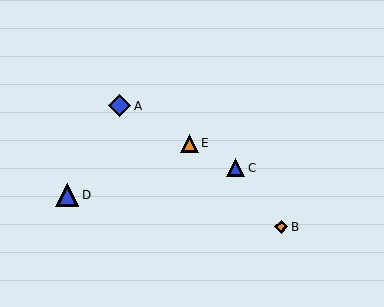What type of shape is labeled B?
Shape B is an orange diamond.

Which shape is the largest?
The blue triangle (labeled D) is the largest.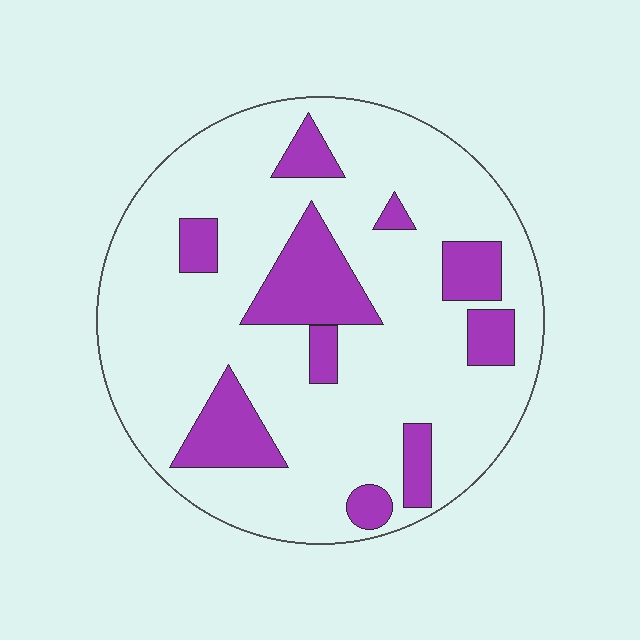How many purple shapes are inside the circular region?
10.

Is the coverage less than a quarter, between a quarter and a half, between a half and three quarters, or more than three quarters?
Less than a quarter.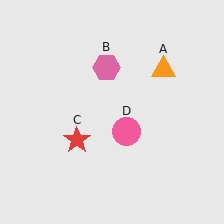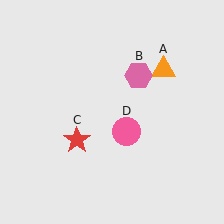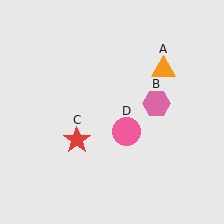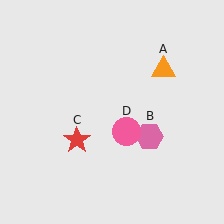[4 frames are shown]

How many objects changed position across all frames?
1 object changed position: pink hexagon (object B).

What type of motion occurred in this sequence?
The pink hexagon (object B) rotated clockwise around the center of the scene.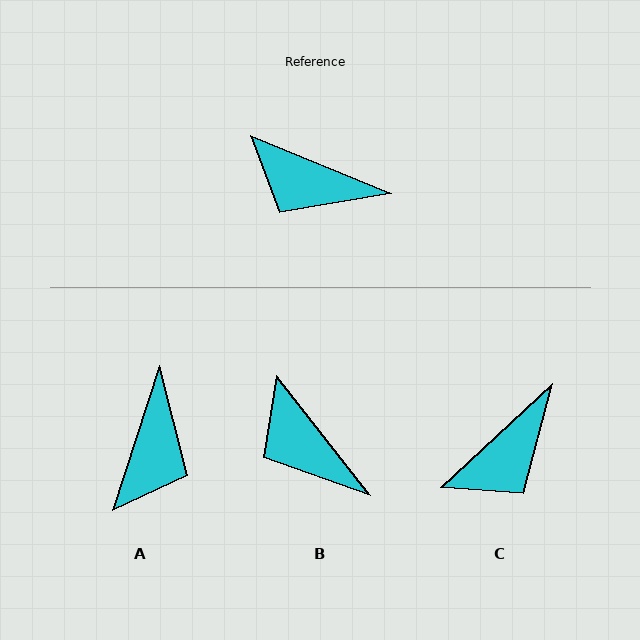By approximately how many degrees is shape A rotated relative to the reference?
Approximately 95 degrees counter-clockwise.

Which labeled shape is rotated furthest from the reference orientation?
A, about 95 degrees away.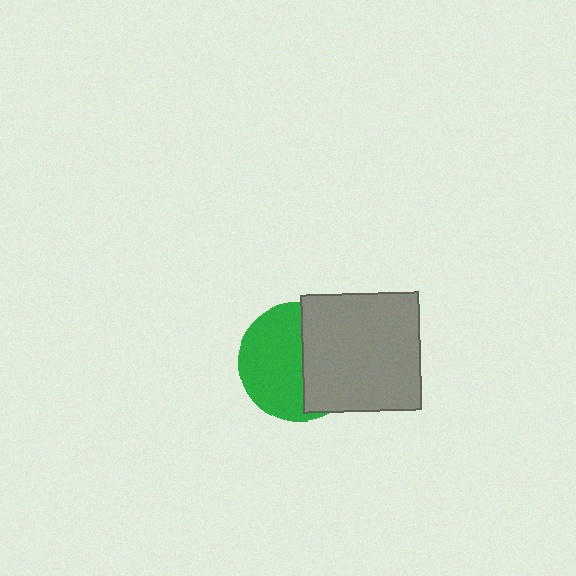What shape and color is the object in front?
The object in front is a gray square.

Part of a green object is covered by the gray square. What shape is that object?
It is a circle.